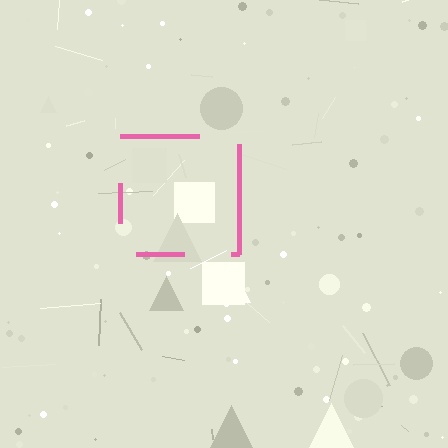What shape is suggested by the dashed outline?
The dashed outline suggests a square.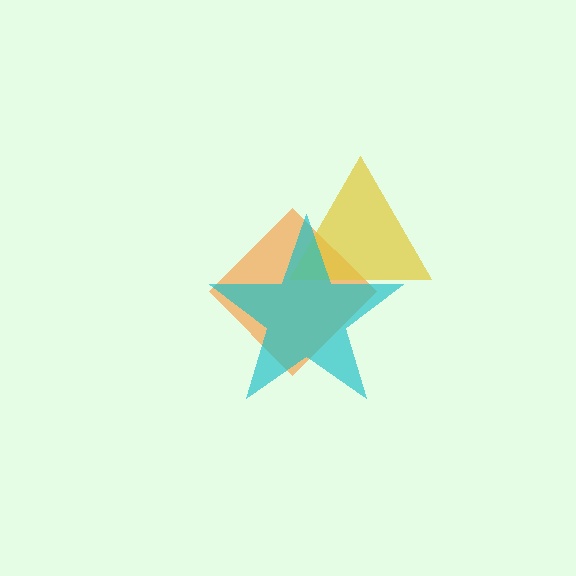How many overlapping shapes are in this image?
There are 3 overlapping shapes in the image.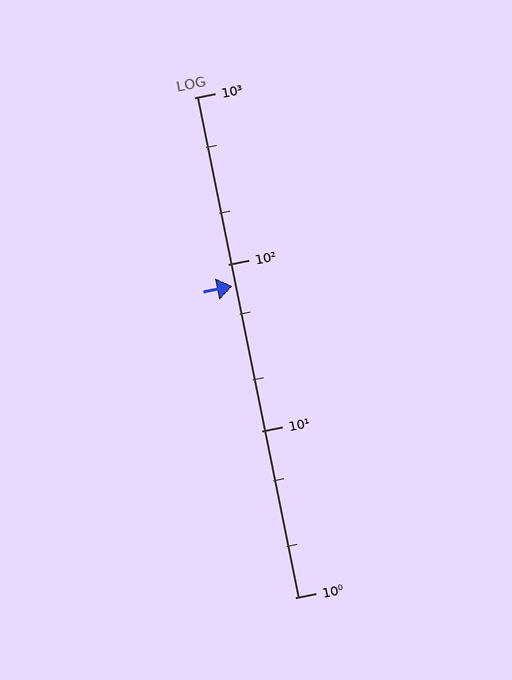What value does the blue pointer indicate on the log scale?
The pointer indicates approximately 74.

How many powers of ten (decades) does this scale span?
The scale spans 3 decades, from 1 to 1000.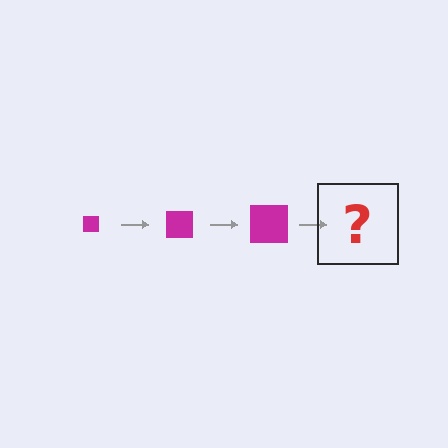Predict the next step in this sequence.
The next step is a magenta square, larger than the previous one.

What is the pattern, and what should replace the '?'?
The pattern is that the square gets progressively larger each step. The '?' should be a magenta square, larger than the previous one.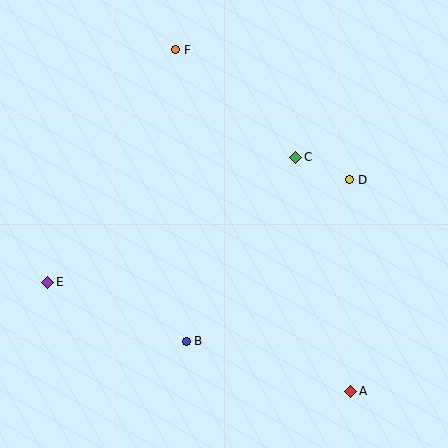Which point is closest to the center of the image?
Point C at (295, 157) is closest to the center.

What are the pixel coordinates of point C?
Point C is at (295, 157).